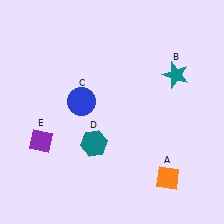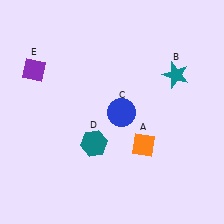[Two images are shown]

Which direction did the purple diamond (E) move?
The purple diamond (E) moved up.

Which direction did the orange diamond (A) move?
The orange diamond (A) moved up.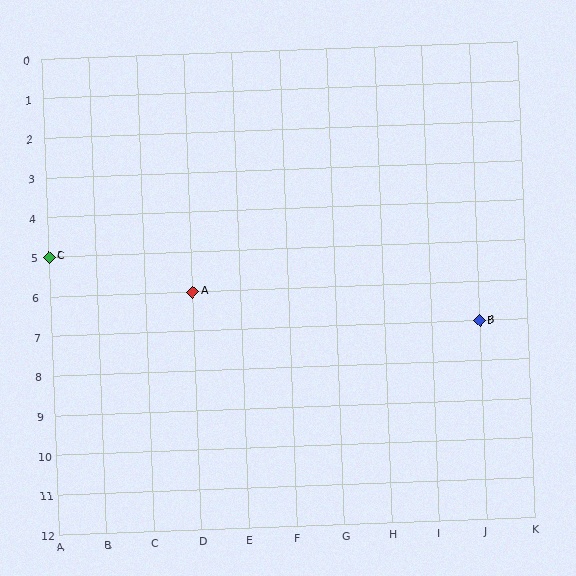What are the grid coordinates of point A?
Point A is at grid coordinates (D, 6).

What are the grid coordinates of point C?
Point C is at grid coordinates (A, 5).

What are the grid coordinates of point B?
Point B is at grid coordinates (J, 7).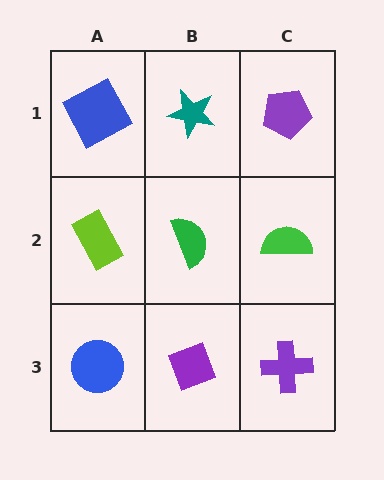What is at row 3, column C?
A purple cross.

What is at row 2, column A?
A lime rectangle.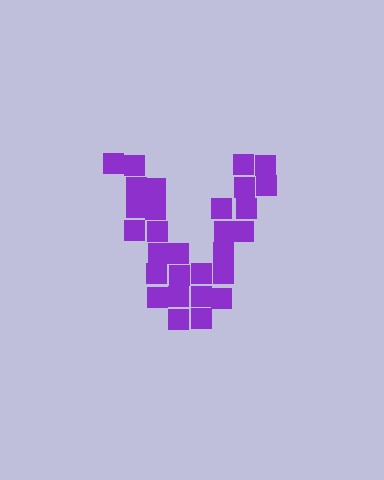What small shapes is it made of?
It is made of small squares.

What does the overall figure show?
The overall figure shows the letter V.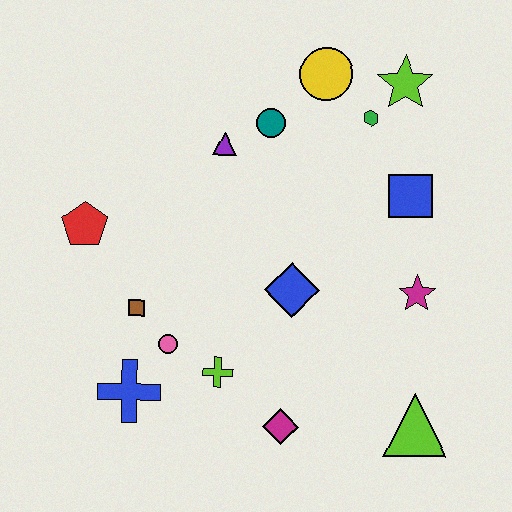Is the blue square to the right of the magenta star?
No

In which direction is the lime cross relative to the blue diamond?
The lime cross is below the blue diamond.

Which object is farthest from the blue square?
The blue cross is farthest from the blue square.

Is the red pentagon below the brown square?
No